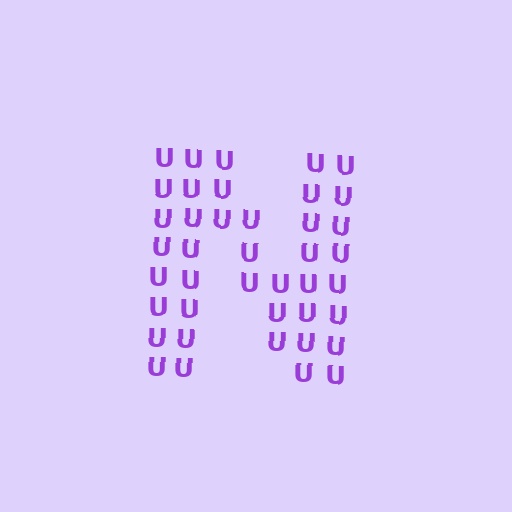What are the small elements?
The small elements are letter U's.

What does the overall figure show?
The overall figure shows the letter N.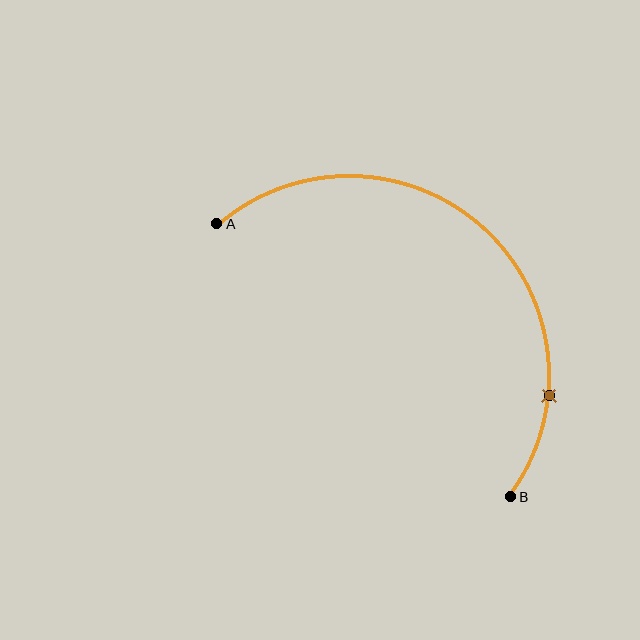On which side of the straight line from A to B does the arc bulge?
The arc bulges above and to the right of the straight line connecting A and B.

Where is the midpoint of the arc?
The arc midpoint is the point on the curve farthest from the straight line joining A and B. It sits above and to the right of that line.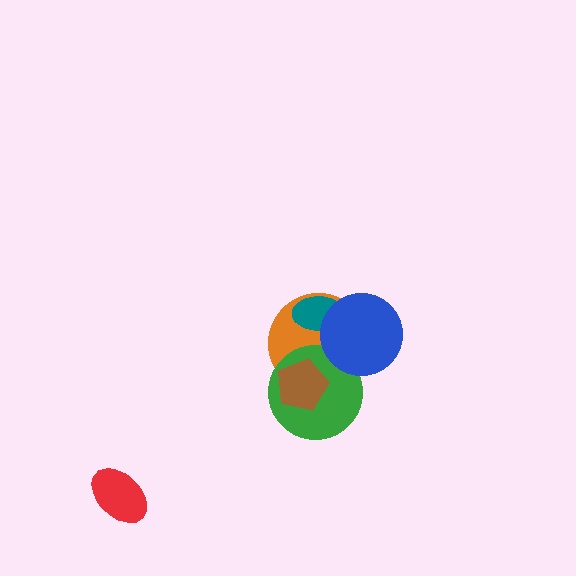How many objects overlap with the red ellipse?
0 objects overlap with the red ellipse.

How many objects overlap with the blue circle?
3 objects overlap with the blue circle.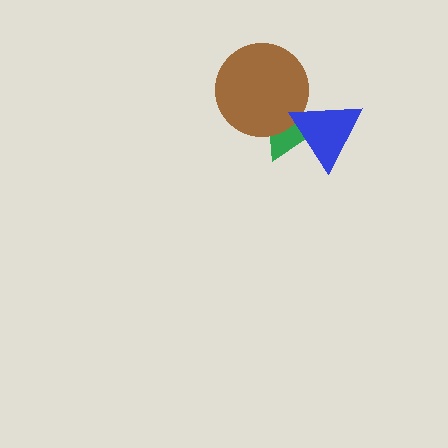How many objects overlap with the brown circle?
2 objects overlap with the brown circle.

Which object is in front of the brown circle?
The blue triangle is in front of the brown circle.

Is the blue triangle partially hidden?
No, no other shape covers it.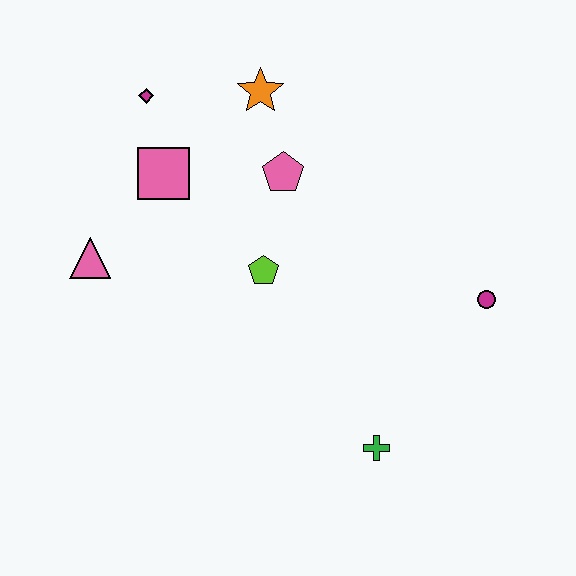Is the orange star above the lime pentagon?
Yes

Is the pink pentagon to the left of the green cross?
Yes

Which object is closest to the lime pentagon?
The pink pentagon is closest to the lime pentagon.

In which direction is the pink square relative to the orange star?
The pink square is to the left of the orange star.